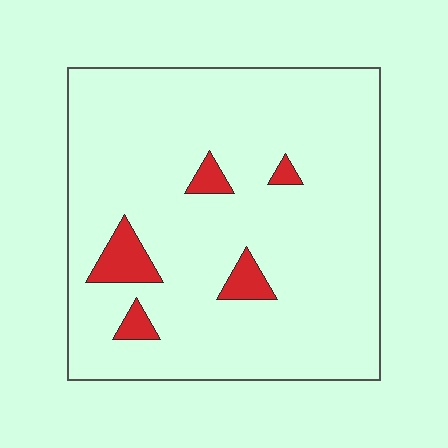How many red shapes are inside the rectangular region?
5.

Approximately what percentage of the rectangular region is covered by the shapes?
Approximately 5%.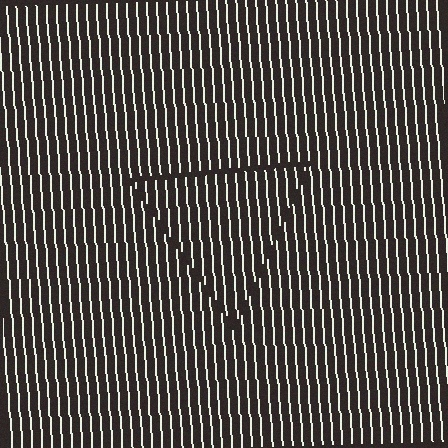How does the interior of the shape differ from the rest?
The interior of the shape contains the same grating, shifted by half a period — the contour is defined by the phase discontinuity where line-ends from the inner and outer gratings abut.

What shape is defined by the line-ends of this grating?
An illusory triangle. The interior of the shape contains the same grating, shifted by half a period — the contour is defined by the phase discontinuity where line-ends from the inner and outer gratings abut.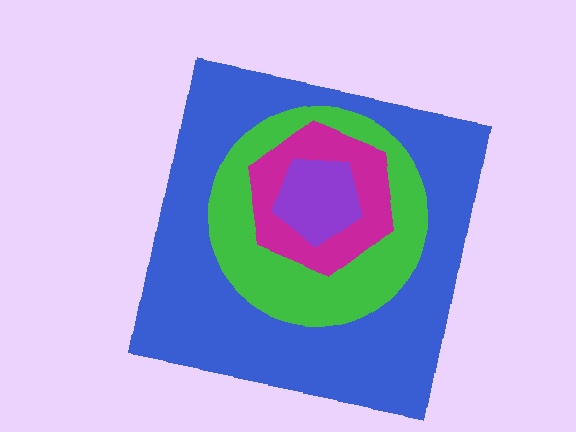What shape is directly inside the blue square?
The green circle.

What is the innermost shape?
The purple pentagon.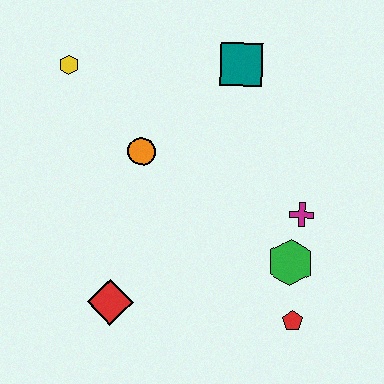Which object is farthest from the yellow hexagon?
The red pentagon is farthest from the yellow hexagon.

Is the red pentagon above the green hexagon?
No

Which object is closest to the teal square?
The orange circle is closest to the teal square.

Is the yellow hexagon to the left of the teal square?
Yes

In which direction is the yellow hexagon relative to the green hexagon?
The yellow hexagon is to the left of the green hexagon.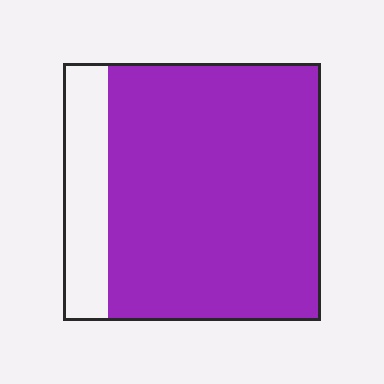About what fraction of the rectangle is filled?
About five sixths (5/6).